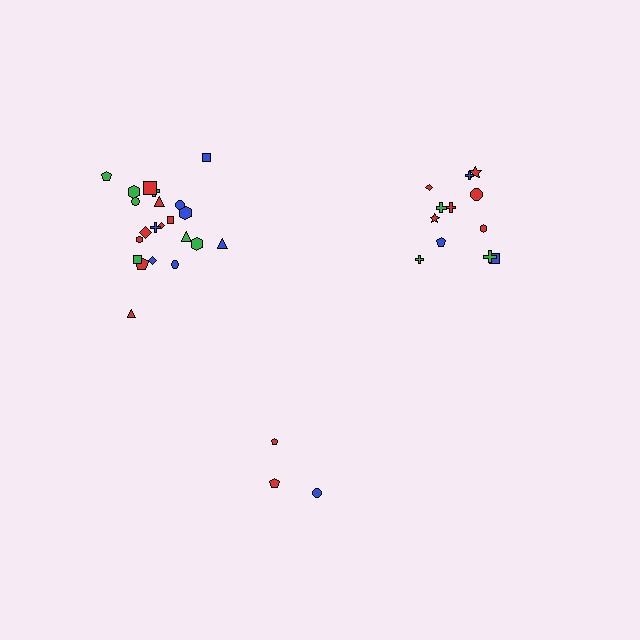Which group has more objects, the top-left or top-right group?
The top-left group.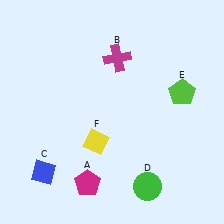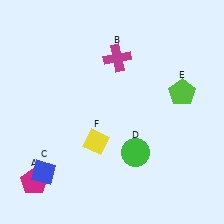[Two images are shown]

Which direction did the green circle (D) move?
The green circle (D) moved up.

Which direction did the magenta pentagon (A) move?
The magenta pentagon (A) moved left.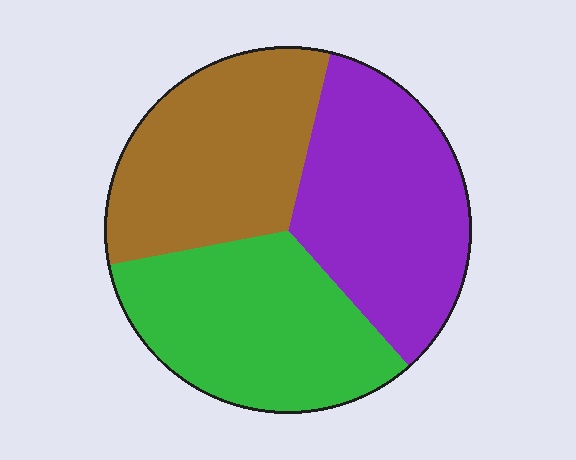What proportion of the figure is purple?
Purple takes up about one third (1/3) of the figure.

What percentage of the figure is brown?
Brown covers around 30% of the figure.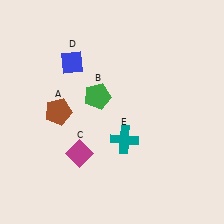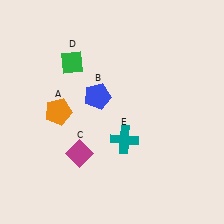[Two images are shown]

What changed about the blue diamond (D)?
In Image 1, D is blue. In Image 2, it changed to green.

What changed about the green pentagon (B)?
In Image 1, B is green. In Image 2, it changed to blue.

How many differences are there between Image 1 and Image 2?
There are 3 differences between the two images.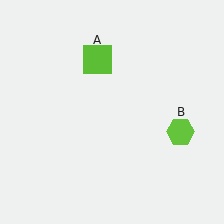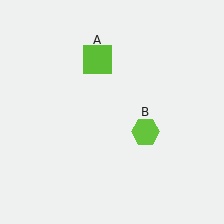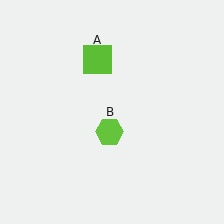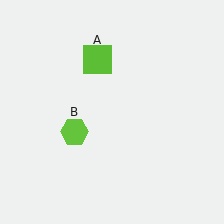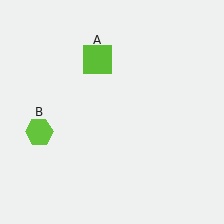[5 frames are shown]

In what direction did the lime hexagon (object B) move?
The lime hexagon (object B) moved left.